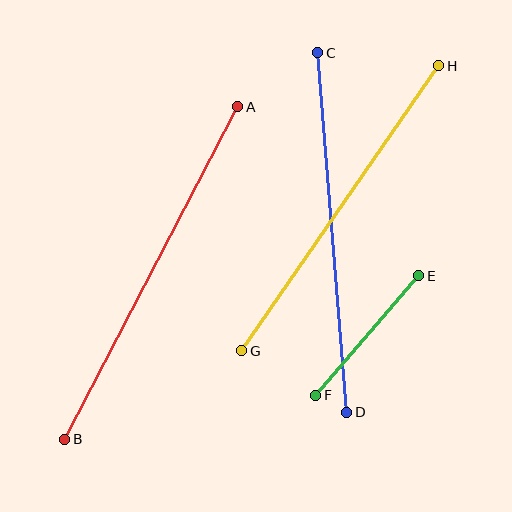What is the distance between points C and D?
The distance is approximately 360 pixels.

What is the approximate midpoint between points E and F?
The midpoint is at approximately (367, 336) pixels.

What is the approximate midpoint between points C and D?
The midpoint is at approximately (332, 233) pixels.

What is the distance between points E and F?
The distance is approximately 158 pixels.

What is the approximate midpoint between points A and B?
The midpoint is at approximately (151, 273) pixels.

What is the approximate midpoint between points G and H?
The midpoint is at approximately (340, 208) pixels.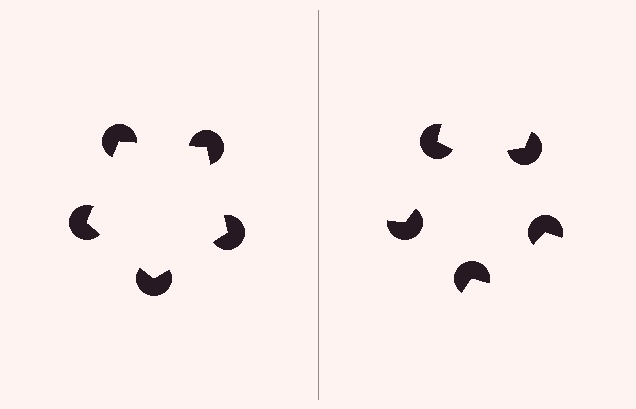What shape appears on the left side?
An illusory pentagon.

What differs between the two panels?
The pac-man discs are positioned identically on both sides; only the wedge orientations differ. On the left they align to a pentagon; on the right they are misaligned.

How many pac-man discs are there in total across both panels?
10 — 5 on each side.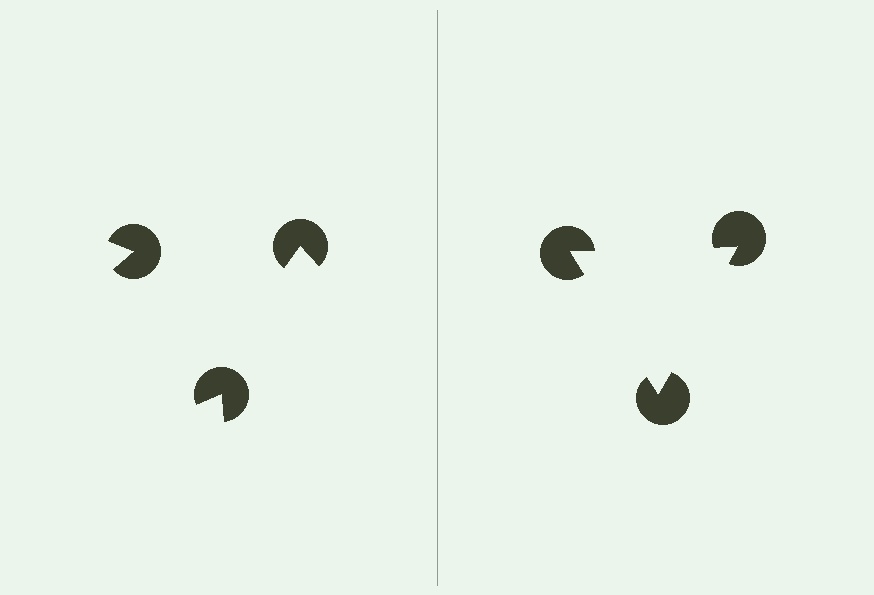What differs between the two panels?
The pac-man discs are positioned identically on both sides; only the wedge orientations differ. On the right they align to a triangle; on the left they are misaligned.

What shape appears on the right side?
An illusory triangle.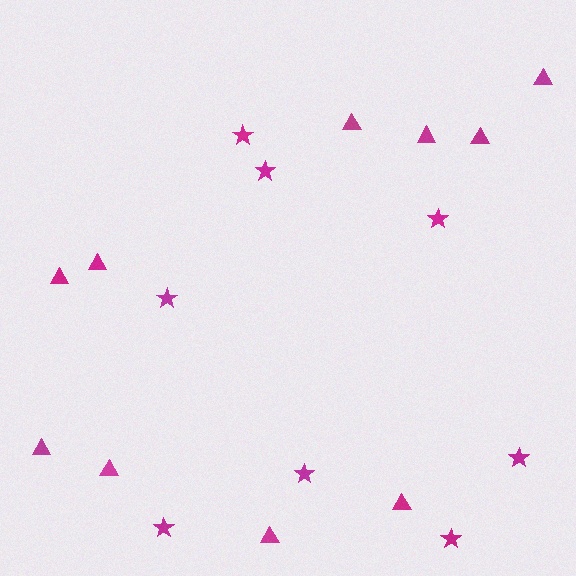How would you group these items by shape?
There are 2 groups: one group of stars (8) and one group of triangles (10).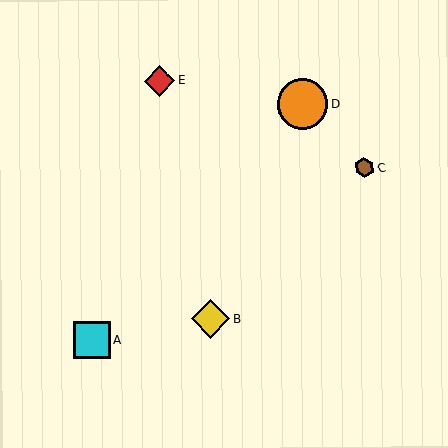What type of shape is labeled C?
Shape C is a brown hexagon.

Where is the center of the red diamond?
The center of the red diamond is at (159, 81).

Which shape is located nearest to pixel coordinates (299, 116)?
The orange circle (labeled D) at (302, 105) is nearest to that location.